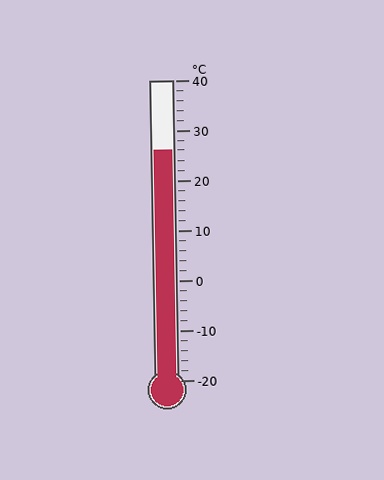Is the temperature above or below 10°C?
The temperature is above 10°C.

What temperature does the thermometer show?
The thermometer shows approximately 26°C.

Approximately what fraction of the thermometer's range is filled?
The thermometer is filled to approximately 75% of its range.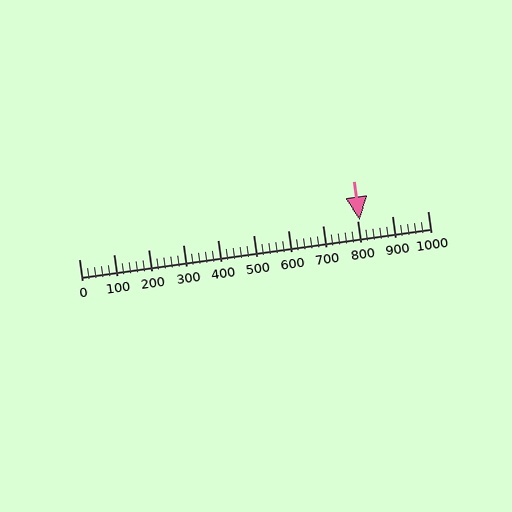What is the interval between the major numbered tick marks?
The major tick marks are spaced 100 units apart.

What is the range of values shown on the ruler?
The ruler shows values from 0 to 1000.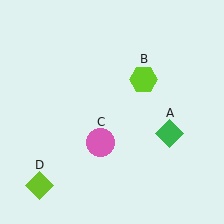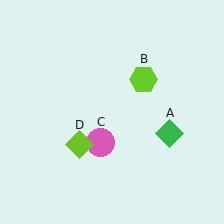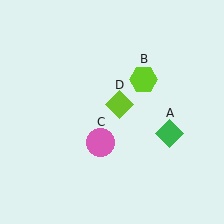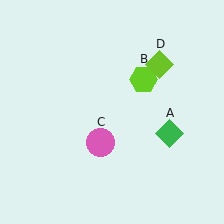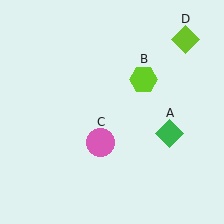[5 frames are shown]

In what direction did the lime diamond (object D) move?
The lime diamond (object D) moved up and to the right.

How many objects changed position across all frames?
1 object changed position: lime diamond (object D).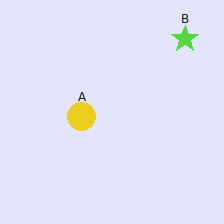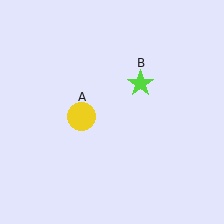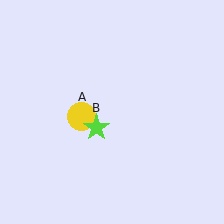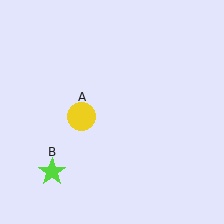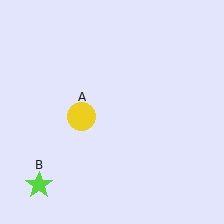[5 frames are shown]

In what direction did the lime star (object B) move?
The lime star (object B) moved down and to the left.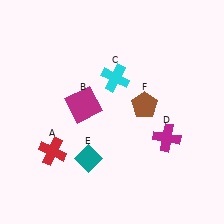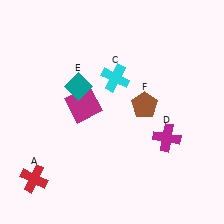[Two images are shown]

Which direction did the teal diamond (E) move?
The teal diamond (E) moved up.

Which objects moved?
The objects that moved are: the red cross (A), the teal diamond (E).